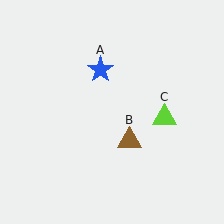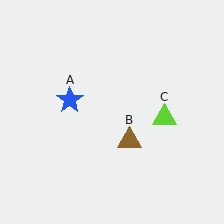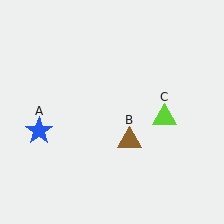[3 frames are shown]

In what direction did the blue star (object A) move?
The blue star (object A) moved down and to the left.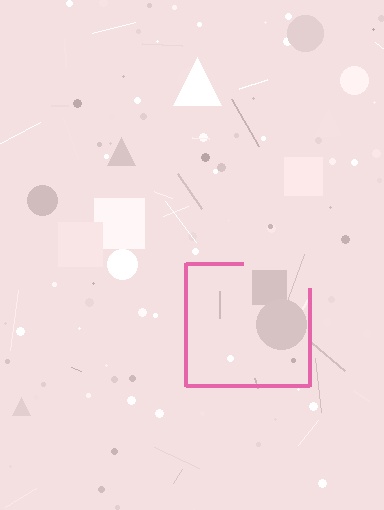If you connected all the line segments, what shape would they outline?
They would outline a square.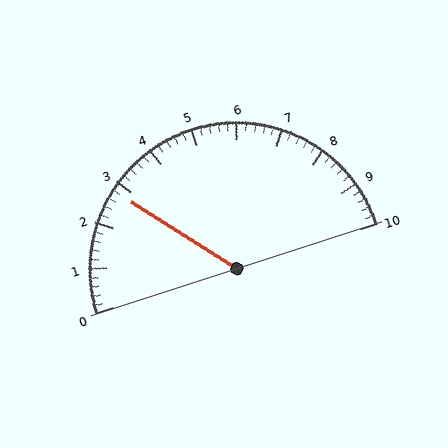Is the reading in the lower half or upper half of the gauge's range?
The reading is in the lower half of the range (0 to 10).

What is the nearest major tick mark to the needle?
The nearest major tick mark is 3.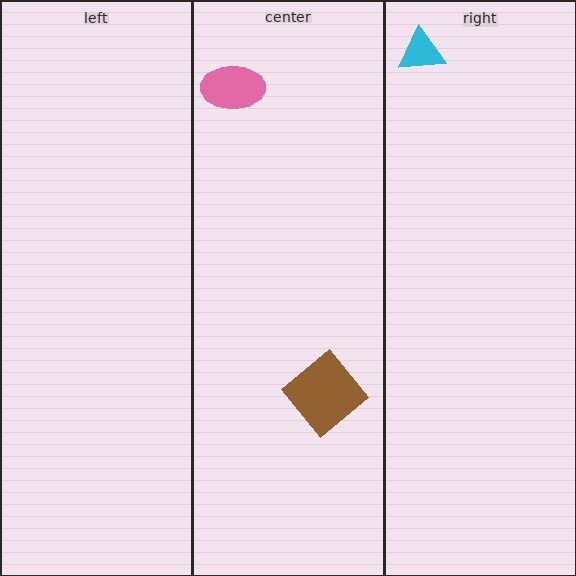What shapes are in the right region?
The cyan triangle.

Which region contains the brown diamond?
The center region.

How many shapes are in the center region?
2.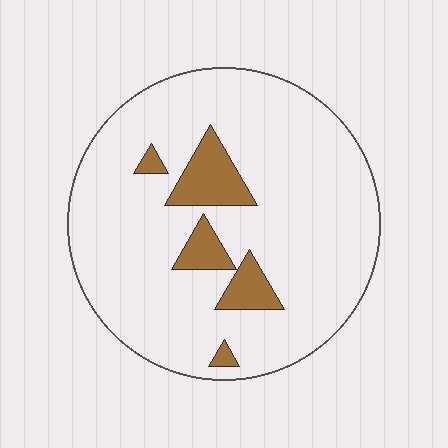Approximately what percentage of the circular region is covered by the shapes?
Approximately 10%.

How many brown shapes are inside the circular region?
5.